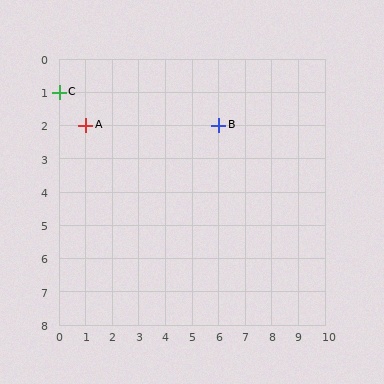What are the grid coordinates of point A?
Point A is at grid coordinates (1, 2).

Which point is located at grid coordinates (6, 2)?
Point B is at (6, 2).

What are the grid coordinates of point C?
Point C is at grid coordinates (0, 1).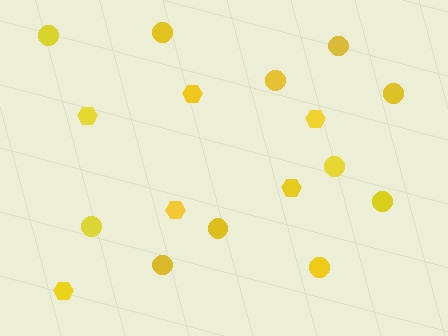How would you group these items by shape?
There are 2 groups: one group of circles (11) and one group of hexagons (6).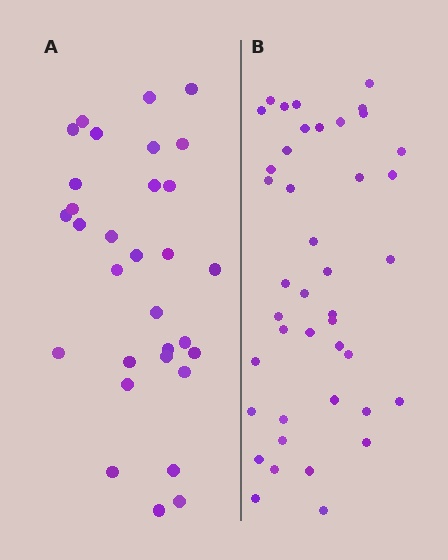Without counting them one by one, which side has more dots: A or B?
Region B (the right region) has more dots.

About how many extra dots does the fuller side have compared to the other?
Region B has roughly 12 or so more dots than region A.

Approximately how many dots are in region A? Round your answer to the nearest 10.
About 30 dots. (The exact count is 31, which rounds to 30.)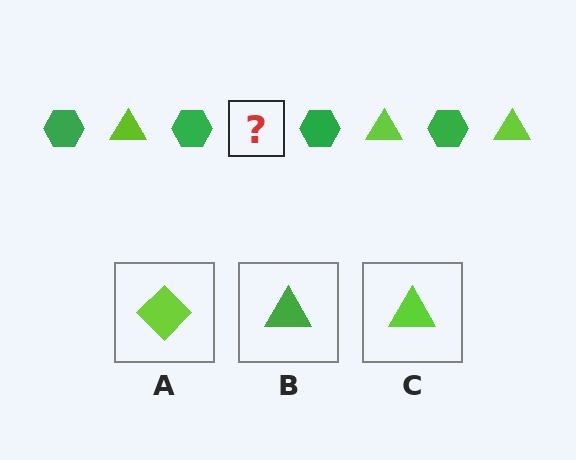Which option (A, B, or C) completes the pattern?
C.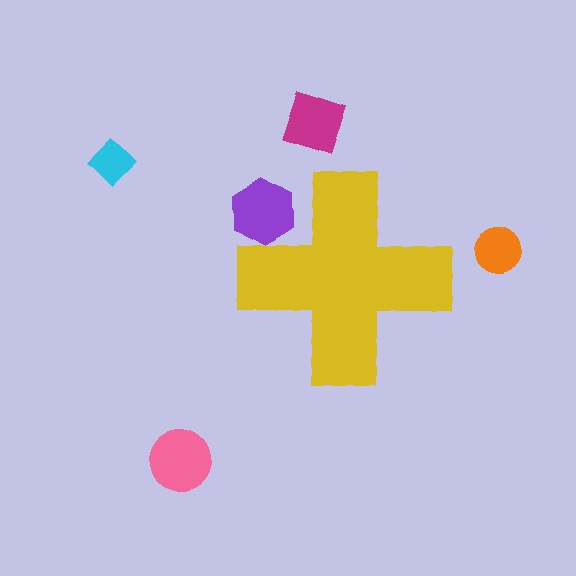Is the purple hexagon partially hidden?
Yes, the purple hexagon is partially hidden behind the yellow cross.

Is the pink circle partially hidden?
No, the pink circle is fully visible.